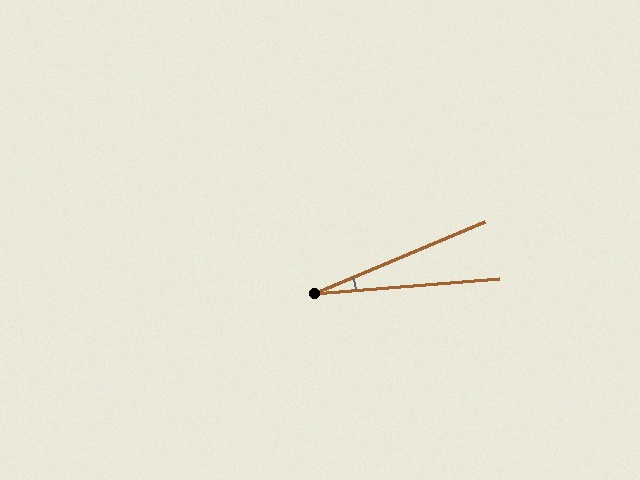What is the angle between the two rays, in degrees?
Approximately 18 degrees.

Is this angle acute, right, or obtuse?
It is acute.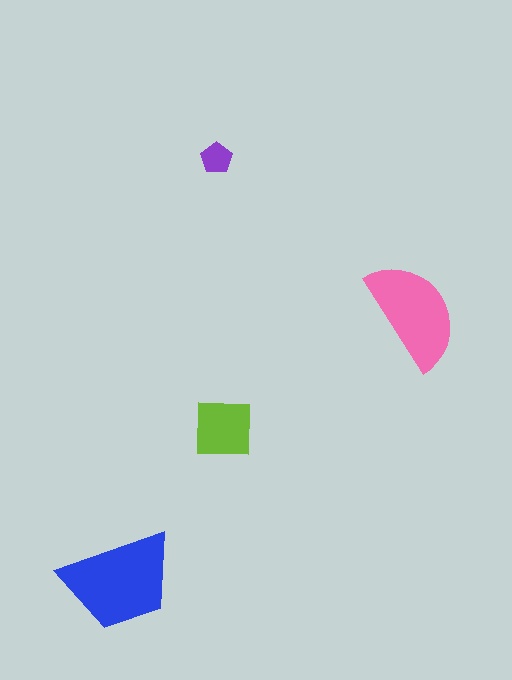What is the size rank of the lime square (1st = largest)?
3rd.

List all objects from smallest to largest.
The purple pentagon, the lime square, the pink semicircle, the blue trapezoid.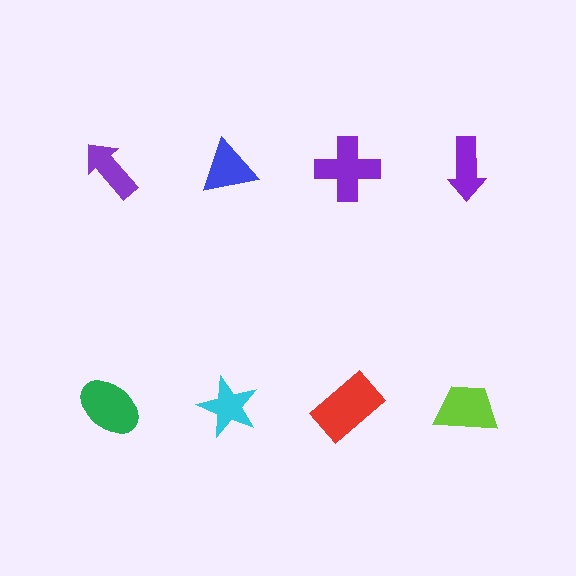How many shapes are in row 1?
4 shapes.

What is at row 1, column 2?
A blue triangle.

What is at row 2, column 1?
A green ellipse.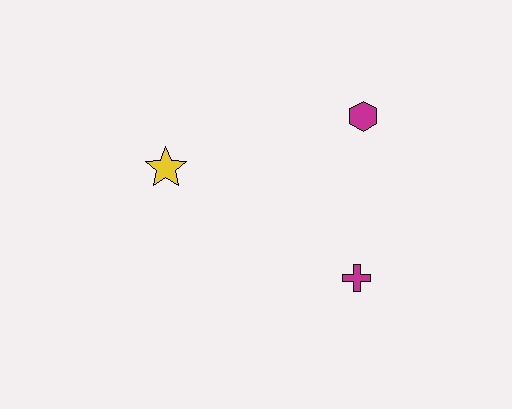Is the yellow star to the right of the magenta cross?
No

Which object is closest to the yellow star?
The magenta hexagon is closest to the yellow star.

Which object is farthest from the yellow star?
The magenta cross is farthest from the yellow star.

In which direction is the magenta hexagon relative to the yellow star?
The magenta hexagon is to the right of the yellow star.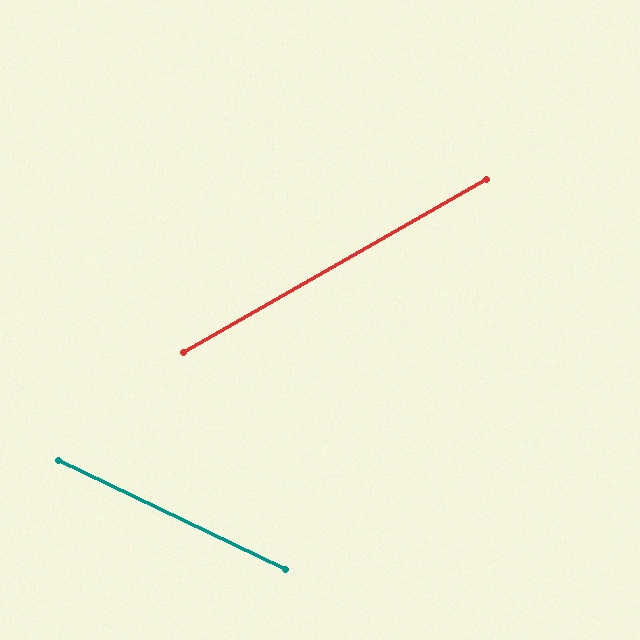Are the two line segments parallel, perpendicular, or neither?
Neither parallel nor perpendicular — they differ by about 55°.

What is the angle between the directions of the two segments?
Approximately 55 degrees.